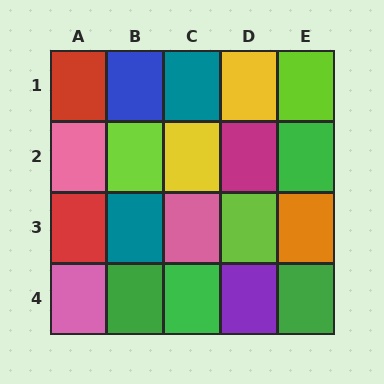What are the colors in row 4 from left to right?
Pink, green, green, purple, green.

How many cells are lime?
3 cells are lime.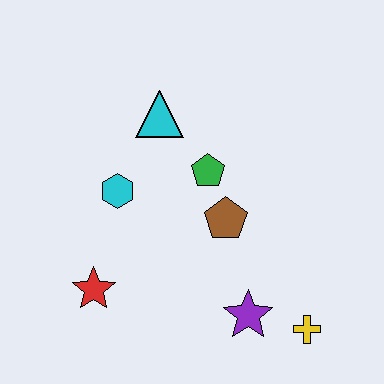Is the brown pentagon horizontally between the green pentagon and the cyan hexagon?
No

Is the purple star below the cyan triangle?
Yes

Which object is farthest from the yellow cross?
The cyan triangle is farthest from the yellow cross.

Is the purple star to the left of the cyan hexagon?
No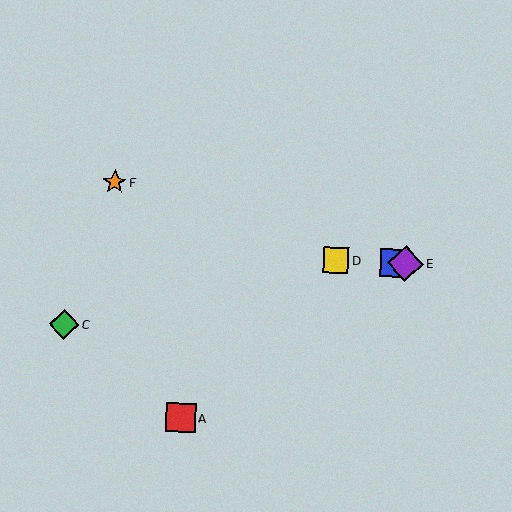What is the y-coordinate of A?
Object A is at y≈418.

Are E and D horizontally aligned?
Yes, both are at y≈264.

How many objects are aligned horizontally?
3 objects (B, D, E) are aligned horizontally.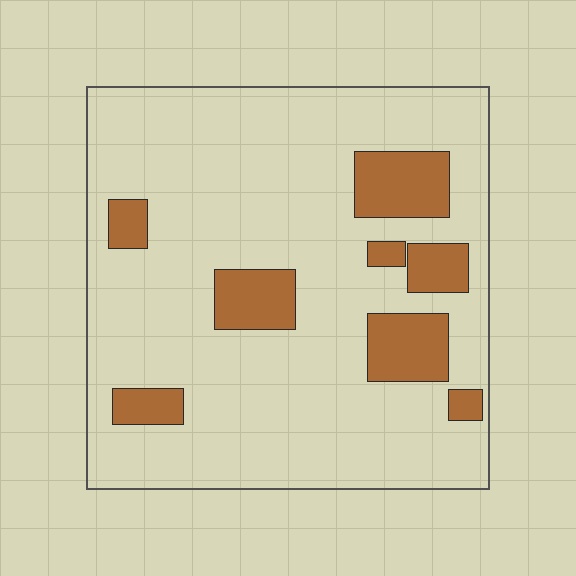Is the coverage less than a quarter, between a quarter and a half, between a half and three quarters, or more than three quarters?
Less than a quarter.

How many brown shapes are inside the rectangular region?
8.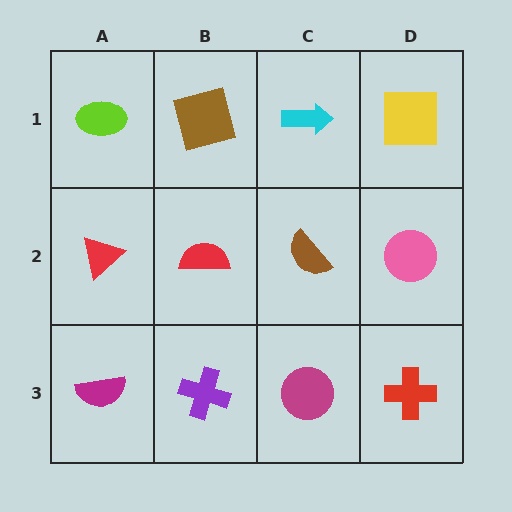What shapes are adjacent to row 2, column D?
A yellow square (row 1, column D), a red cross (row 3, column D), a brown semicircle (row 2, column C).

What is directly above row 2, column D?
A yellow square.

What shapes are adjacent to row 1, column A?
A red triangle (row 2, column A), a brown square (row 1, column B).